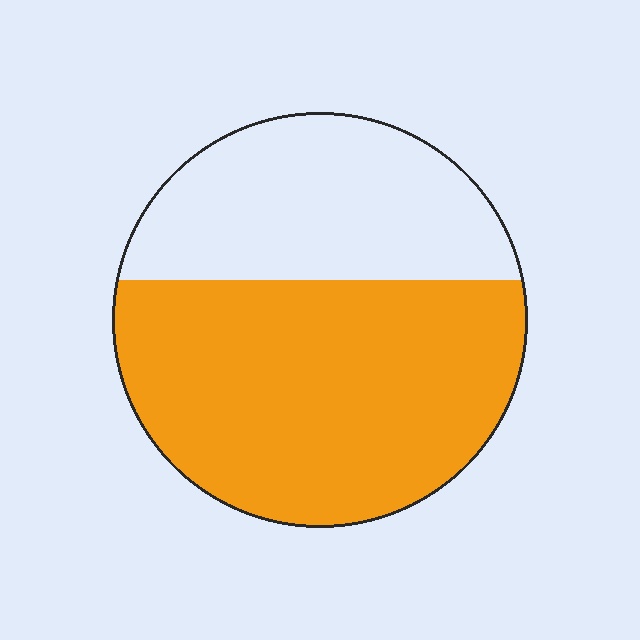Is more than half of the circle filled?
Yes.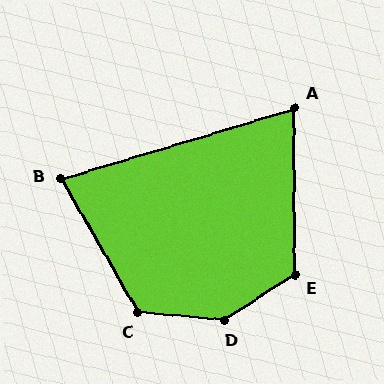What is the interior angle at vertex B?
Approximately 77 degrees (acute).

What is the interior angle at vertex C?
Approximately 125 degrees (obtuse).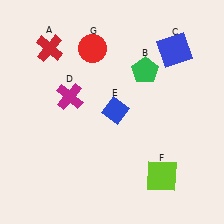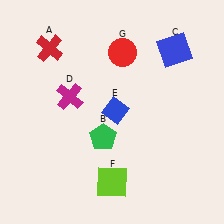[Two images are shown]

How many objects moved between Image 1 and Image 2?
3 objects moved between the two images.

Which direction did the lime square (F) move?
The lime square (F) moved left.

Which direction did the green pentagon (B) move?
The green pentagon (B) moved down.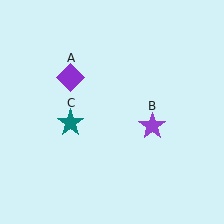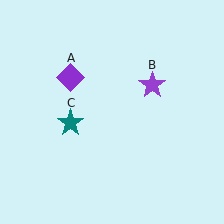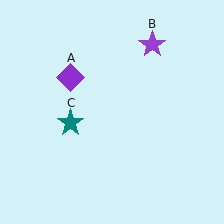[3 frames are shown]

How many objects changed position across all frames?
1 object changed position: purple star (object B).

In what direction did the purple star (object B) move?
The purple star (object B) moved up.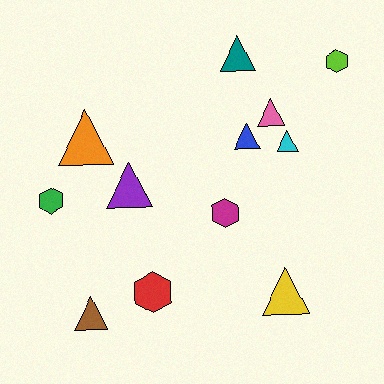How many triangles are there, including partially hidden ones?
There are 8 triangles.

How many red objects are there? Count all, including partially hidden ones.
There is 1 red object.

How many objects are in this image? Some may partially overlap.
There are 12 objects.